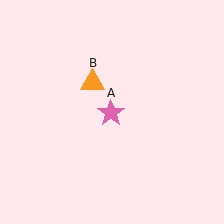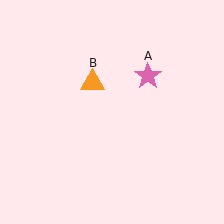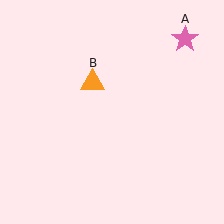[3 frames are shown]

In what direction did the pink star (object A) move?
The pink star (object A) moved up and to the right.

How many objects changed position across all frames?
1 object changed position: pink star (object A).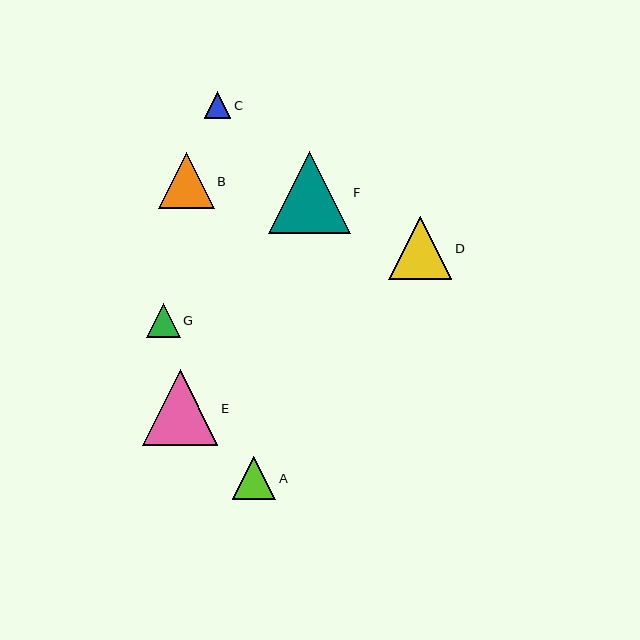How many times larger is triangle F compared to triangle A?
Triangle F is approximately 1.9 times the size of triangle A.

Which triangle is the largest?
Triangle F is the largest with a size of approximately 82 pixels.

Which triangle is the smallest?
Triangle C is the smallest with a size of approximately 27 pixels.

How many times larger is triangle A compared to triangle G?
Triangle A is approximately 1.3 times the size of triangle G.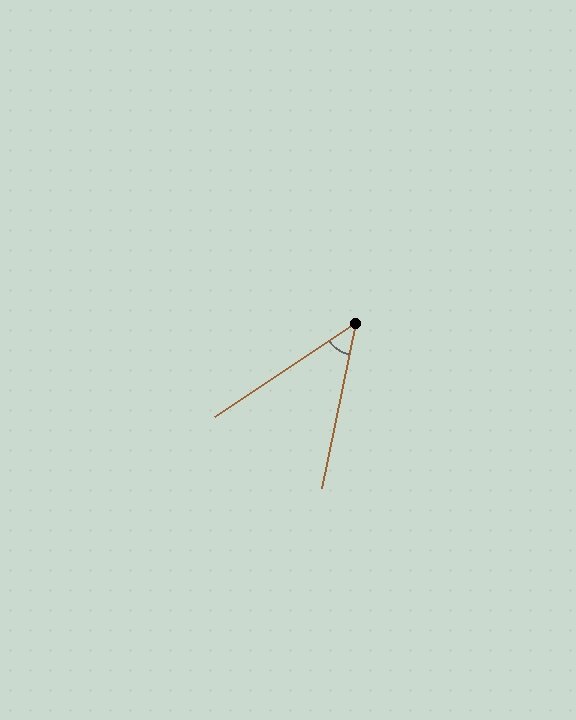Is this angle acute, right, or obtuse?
It is acute.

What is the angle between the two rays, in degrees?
Approximately 45 degrees.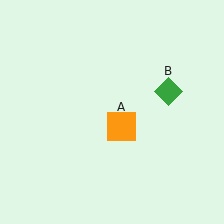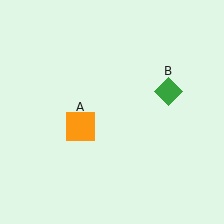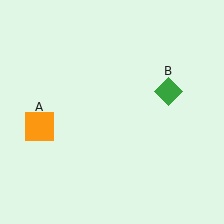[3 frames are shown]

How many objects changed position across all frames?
1 object changed position: orange square (object A).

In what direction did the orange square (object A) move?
The orange square (object A) moved left.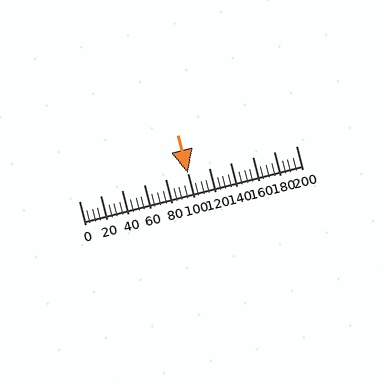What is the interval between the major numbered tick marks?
The major tick marks are spaced 20 units apart.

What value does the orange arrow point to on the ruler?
The orange arrow points to approximately 100.